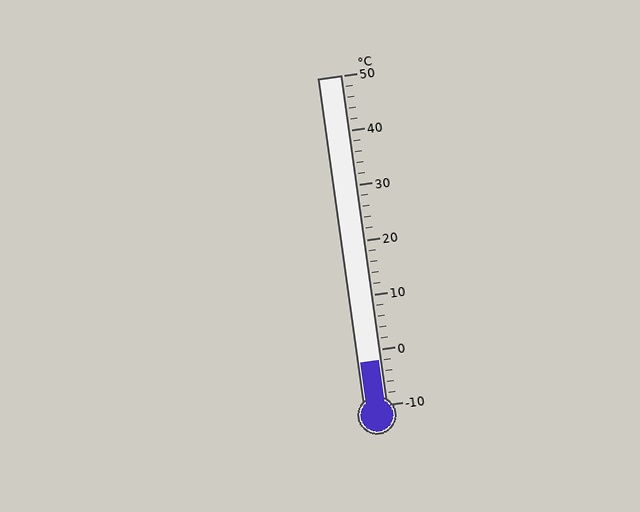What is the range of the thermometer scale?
The thermometer scale ranges from -10°C to 50°C.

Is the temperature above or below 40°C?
The temperature is below 40°C.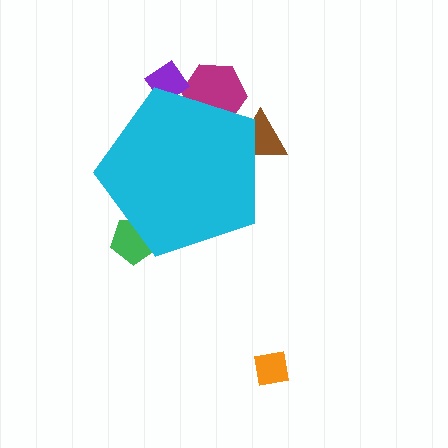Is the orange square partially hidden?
No, the orange square is fully visible.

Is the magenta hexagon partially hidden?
Yes, the magenta hexagon is partially hidden behind the cyan pentagon.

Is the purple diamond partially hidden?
Yes, the purple diamond is partially hidden behind the cyan pentagon.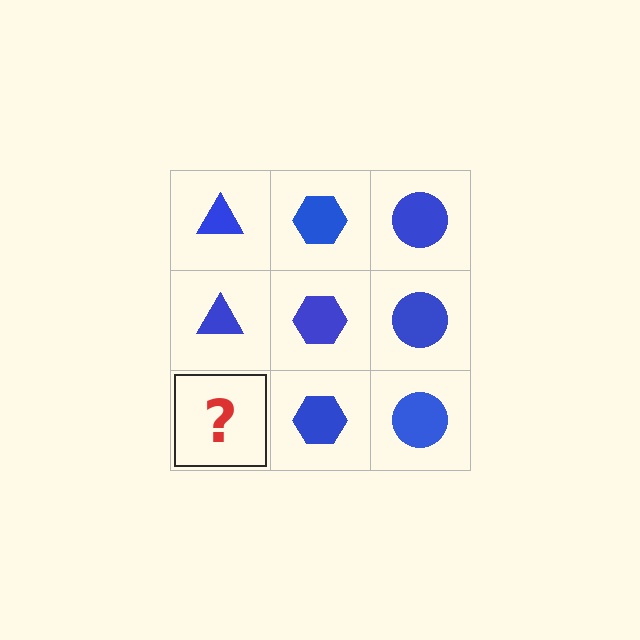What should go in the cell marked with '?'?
The missing cell should contain a blue triangle.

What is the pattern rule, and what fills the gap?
The rule is that each column has a consistent shape. The gap should be filled with a blue triangle.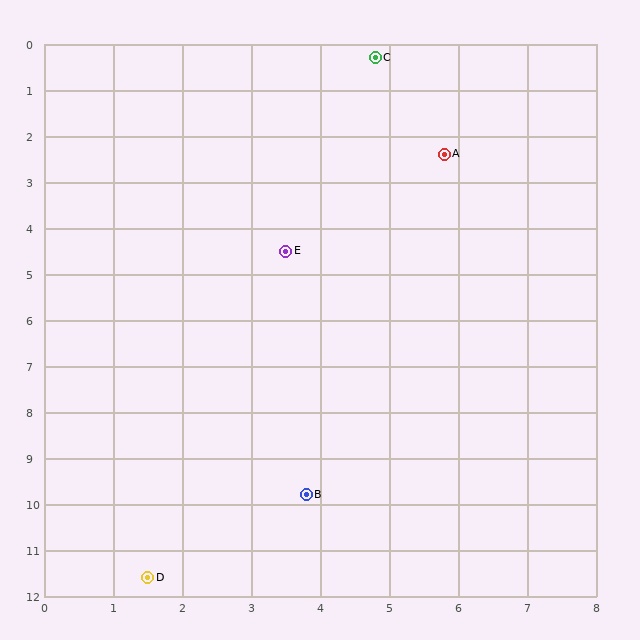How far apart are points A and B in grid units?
Points A and B are about 7.7 grid units apart.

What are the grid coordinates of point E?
Point E is at approximately (3.5, 4.5).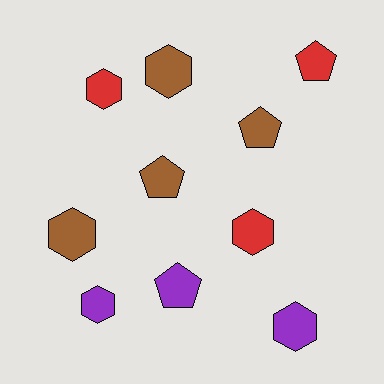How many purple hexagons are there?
There are 2 purple hexagons.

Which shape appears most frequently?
Hexagon, with 6 objects.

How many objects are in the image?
There are 10 objects.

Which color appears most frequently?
Brown, with 4 objects.